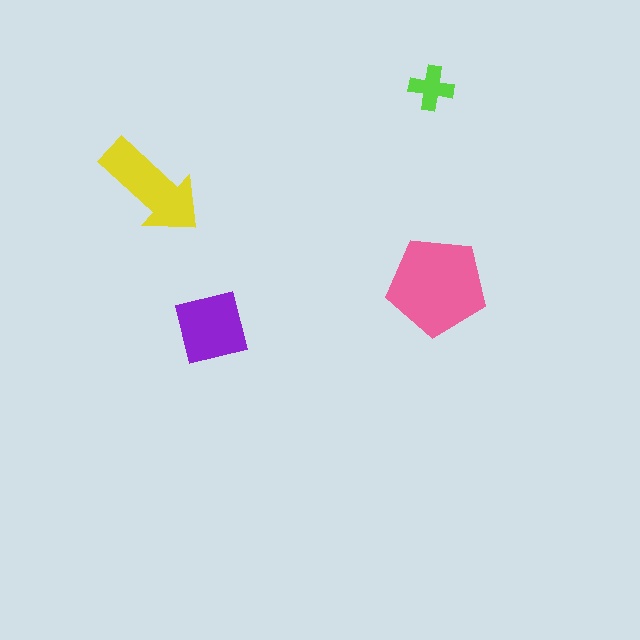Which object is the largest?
The pink pentagon.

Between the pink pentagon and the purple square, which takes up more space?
The pink pentagon.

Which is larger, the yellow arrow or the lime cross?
The yellow arrow.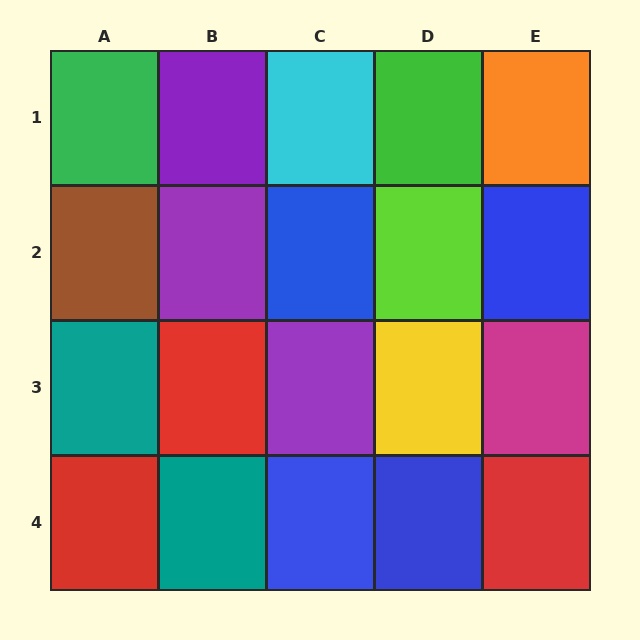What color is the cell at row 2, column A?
Brown.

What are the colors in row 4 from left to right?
Red, teal, blue, blue, red.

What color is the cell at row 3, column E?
Magenta.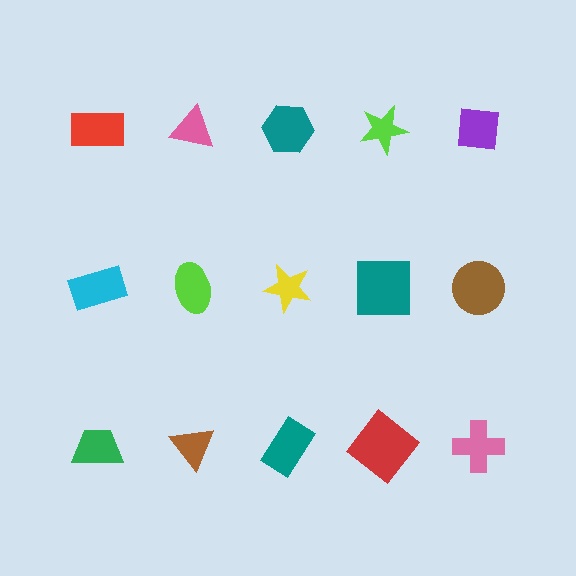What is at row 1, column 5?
A purple square.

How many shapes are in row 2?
5 shapes.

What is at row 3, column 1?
A green trapezoid.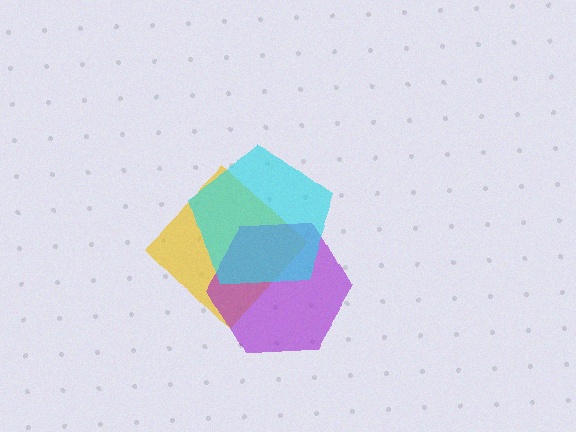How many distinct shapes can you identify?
There are 3 distinct shapes: a yellow diamond, a purple hexagon, a cyan pentagon.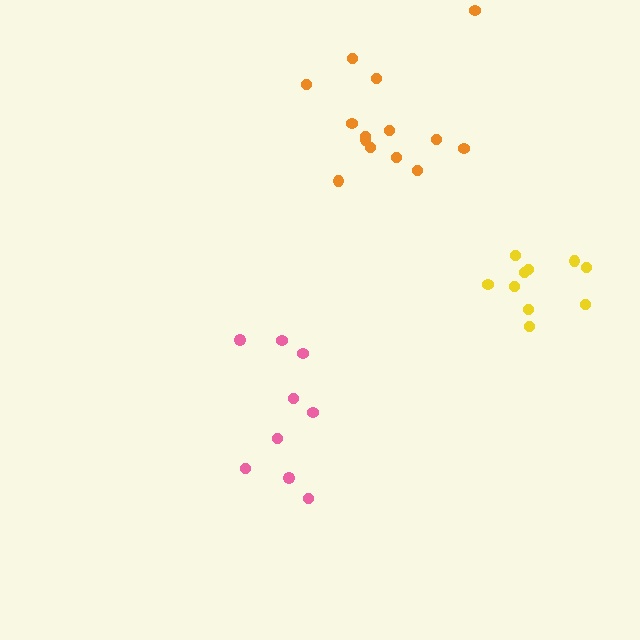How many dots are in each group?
Group 1: 14 dots, Group 2: 9 dots, Group 3: 10 dots (33 total).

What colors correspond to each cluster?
The clusters are colored: orange, pink, yellow.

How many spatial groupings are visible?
There are 3 spatial groupings.